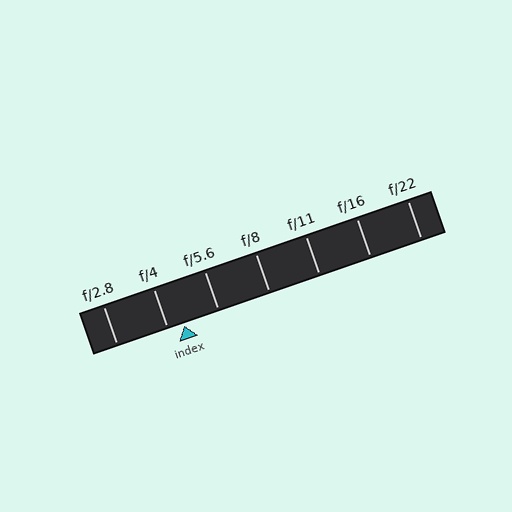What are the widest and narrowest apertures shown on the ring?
The widest aperture shown is f/2.8 and the narrowest is f/22.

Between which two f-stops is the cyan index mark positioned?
The index mark is between f/4 and f/5.6.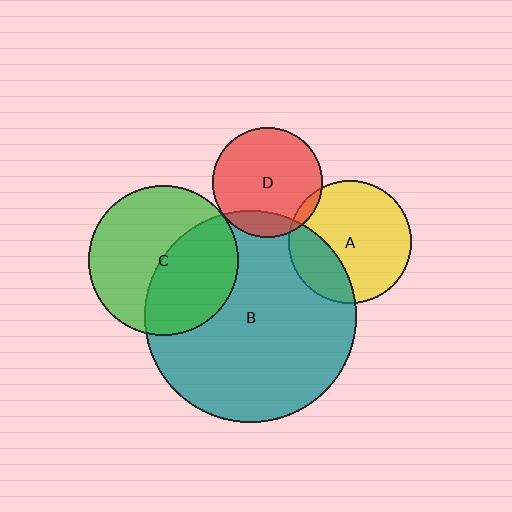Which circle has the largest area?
Circle B (teal).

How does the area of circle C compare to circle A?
Approximately 1.5 times.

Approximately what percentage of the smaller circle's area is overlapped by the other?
Approximately 45%.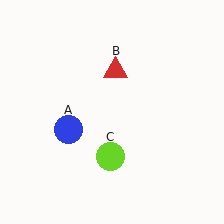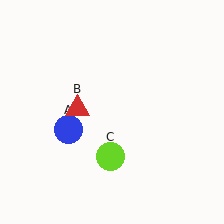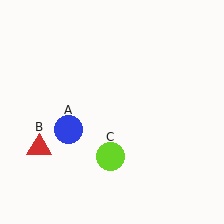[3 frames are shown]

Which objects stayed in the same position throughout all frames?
Blue circle (object A) and lime circle (object C) remained stationary.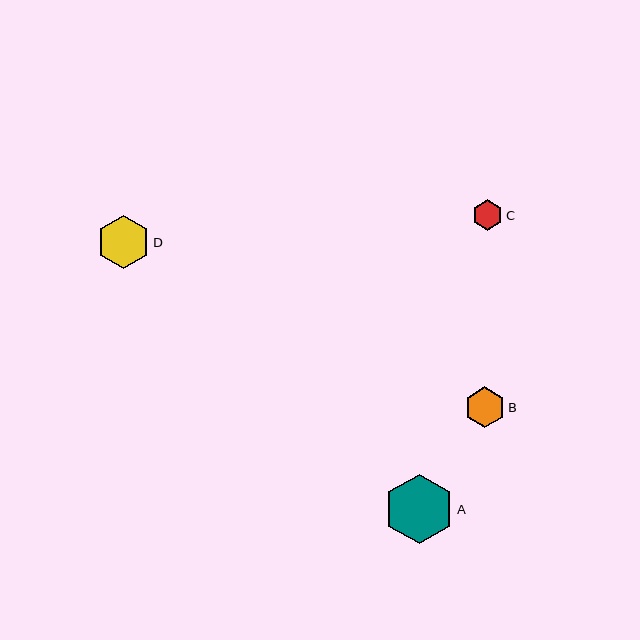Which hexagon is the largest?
Hexagon A is the largest with a size of approximately 70 pixels.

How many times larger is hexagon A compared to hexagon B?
Hexagon A is approximately 1.7 times the size of hexagon B.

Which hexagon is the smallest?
Hexagon C is the smallest with a size of approximately 31 pixels.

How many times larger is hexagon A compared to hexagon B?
Hexagon A is approximately 1.7 times the size of hexagon B.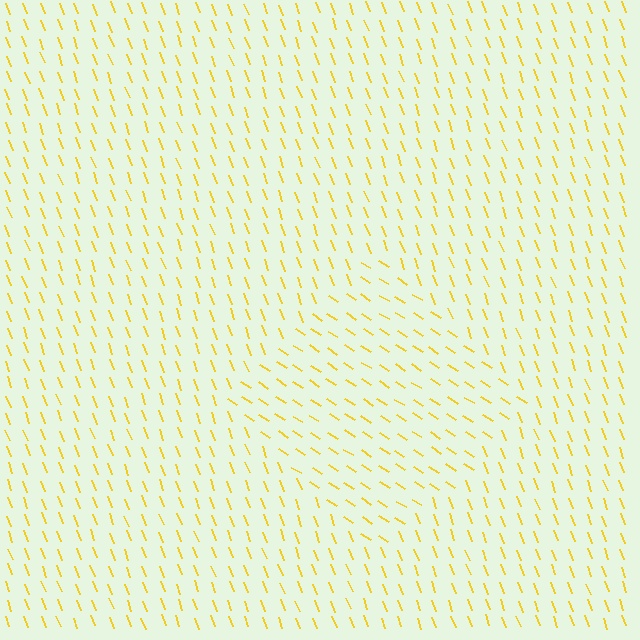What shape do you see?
I see a diamond.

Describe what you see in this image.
The image is filled with small yellow line segments. A diamond region in the image has lines oriented differently from the surrounding lines, creating a visible texture boundary.